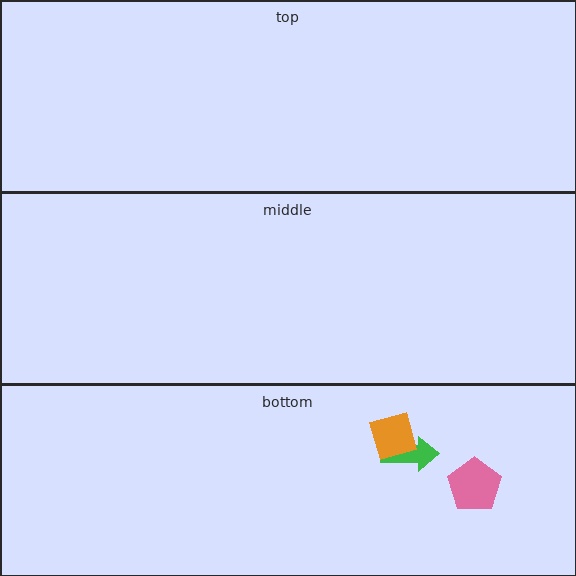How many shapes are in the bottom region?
3.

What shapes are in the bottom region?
The green arrow, the orange diamond, the pink pentagon.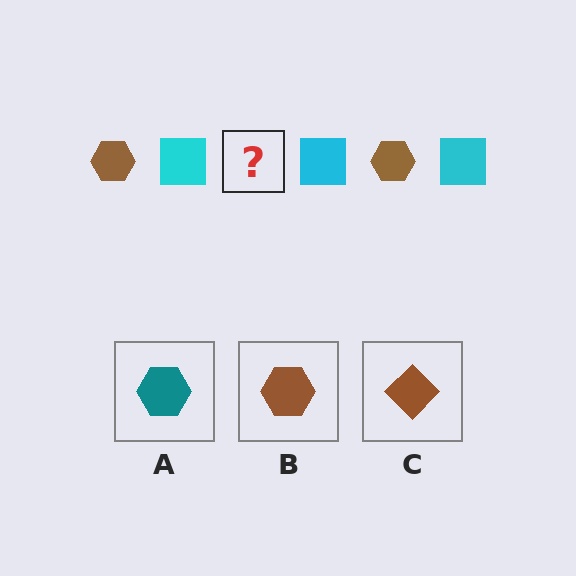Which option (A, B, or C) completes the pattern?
B.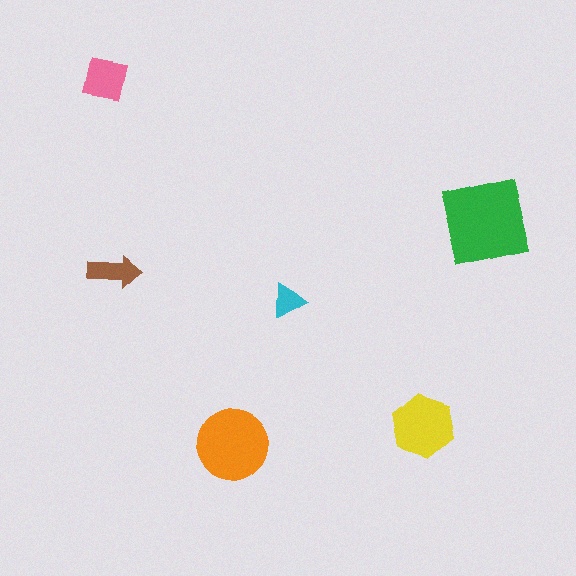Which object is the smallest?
The cyan triangle.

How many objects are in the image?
There are 6 objects in the image.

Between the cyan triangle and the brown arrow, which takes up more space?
The brown arrow.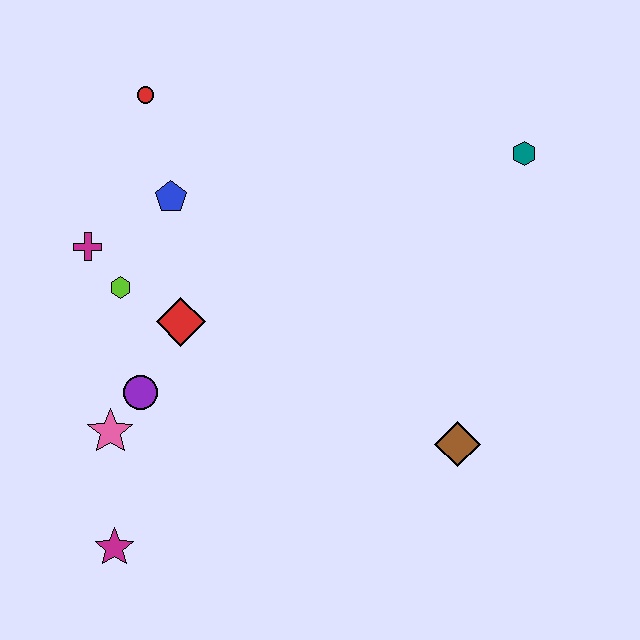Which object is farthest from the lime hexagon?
The teal hexagon is farthest from the lime hexagon.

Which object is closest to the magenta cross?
The lime hexagon is closest to the magenta cross.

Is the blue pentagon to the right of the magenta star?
Yes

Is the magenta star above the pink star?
No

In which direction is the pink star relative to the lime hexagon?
The pink star is below the lime hexagon.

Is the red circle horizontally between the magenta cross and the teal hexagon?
Yes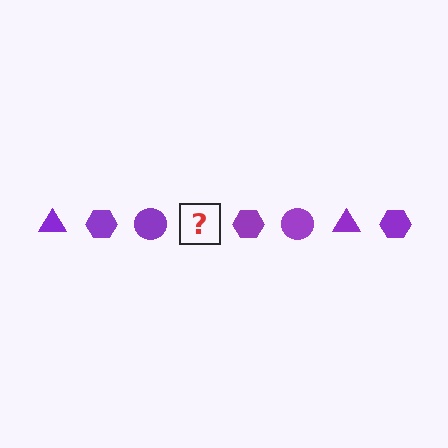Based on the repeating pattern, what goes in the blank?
The blank should be a purple triangle.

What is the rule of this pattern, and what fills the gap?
The rule is that the pattern cycles through triangle, hexagon, circle shapes in purple. The gap should be filled with a purple triangle.